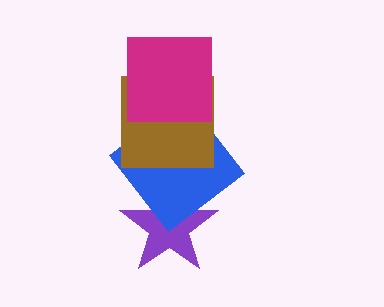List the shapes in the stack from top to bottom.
From top to bottom: the magenta square, the brown square, the blue diamond, the purple star.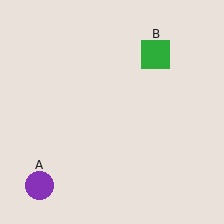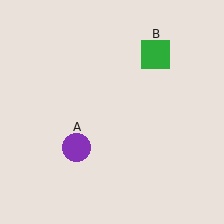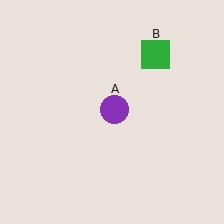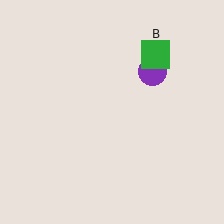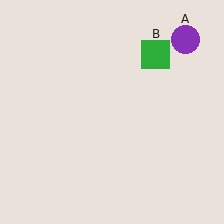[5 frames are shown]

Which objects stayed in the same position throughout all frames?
Green square (object B) remained stationary.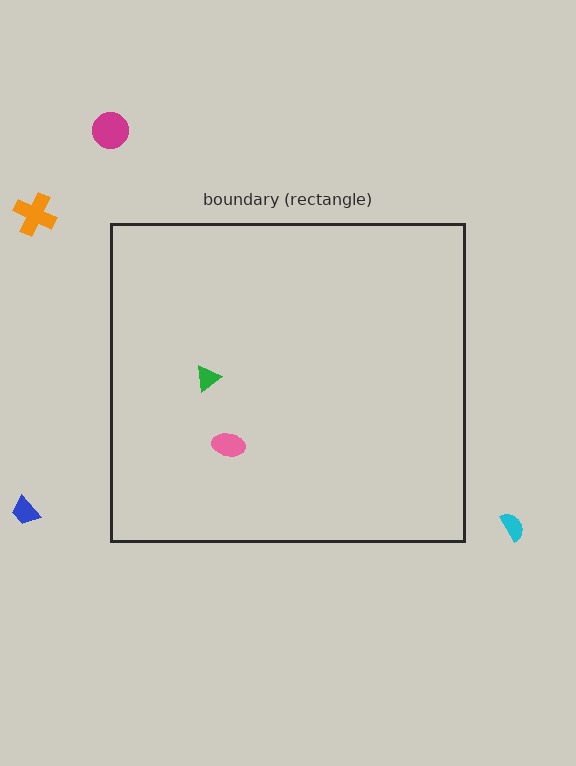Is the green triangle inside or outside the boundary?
Inside.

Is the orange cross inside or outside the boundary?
Outside.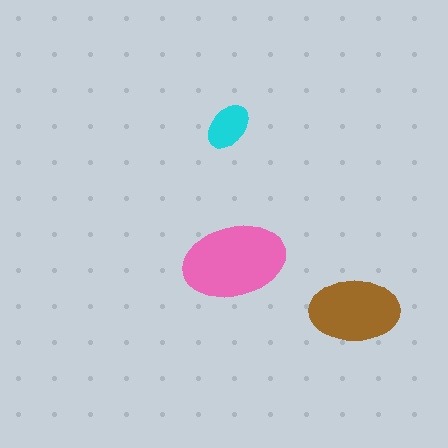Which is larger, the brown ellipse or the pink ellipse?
The pink one.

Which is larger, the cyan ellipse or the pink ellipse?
The pink one.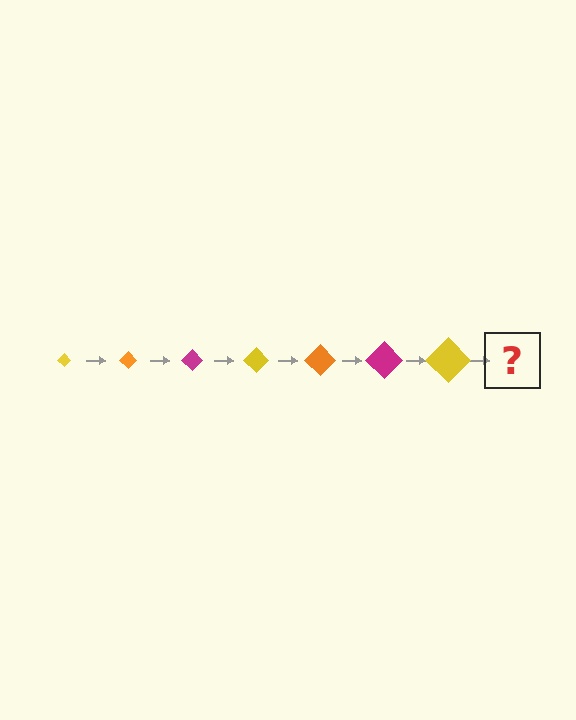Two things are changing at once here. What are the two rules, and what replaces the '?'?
The two rules are that the diamond grows larger each step and the color cycles through yellow, orange, and magenta. The '?' should be an orange diamond, larger than the previous one.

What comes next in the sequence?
The next element should be an orange diamond, larger than the previous one.